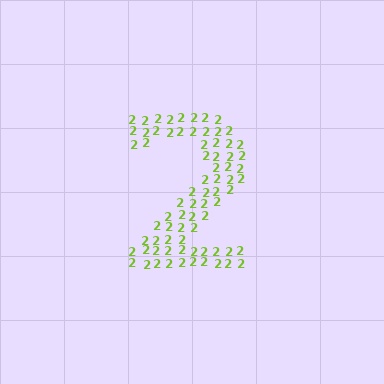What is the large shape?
The large shape is the digit 2.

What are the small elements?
The small elements are digit 2's.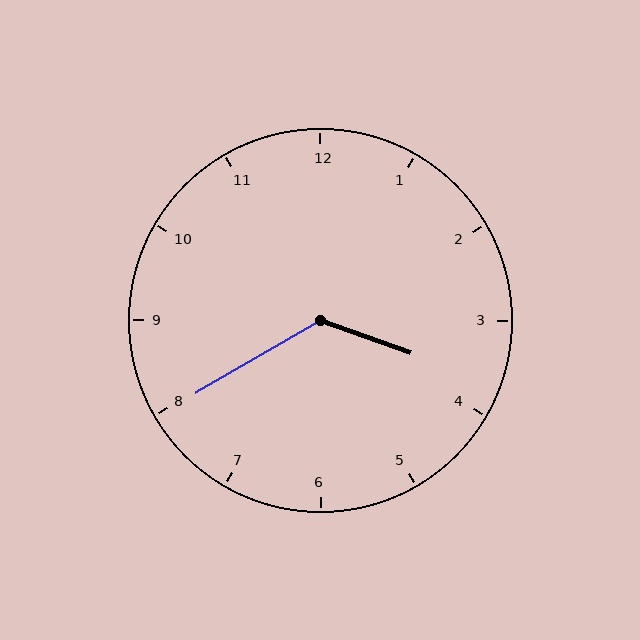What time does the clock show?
3:40.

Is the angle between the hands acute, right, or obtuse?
It is obtuse.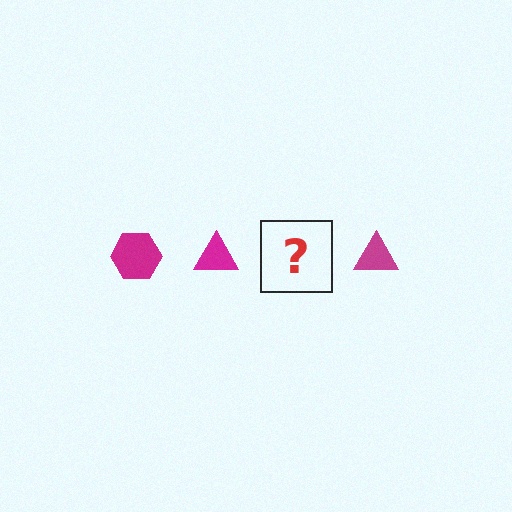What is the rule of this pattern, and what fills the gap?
The rule is that the pattern cycles through hexagon, triangle shapes in magenta. The gap should be filled with a magenta hexagon.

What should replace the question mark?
The question mark should be replaced with a magenta hexagon.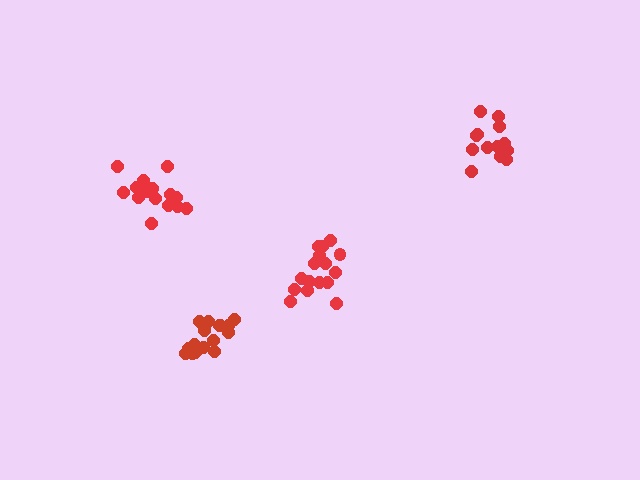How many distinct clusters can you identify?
There are 4 distinct clusters.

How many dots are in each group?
Group 1: 17 dots, Group 2: 13 dots, Group 3: 16 dots, Group 4: 16 dots (62 total).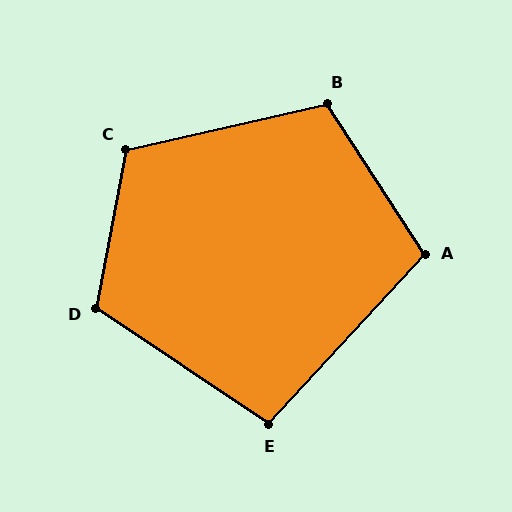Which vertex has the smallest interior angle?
E, at approximately 99 degrees.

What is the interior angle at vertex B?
Approximately 110 degrees (obtuse).